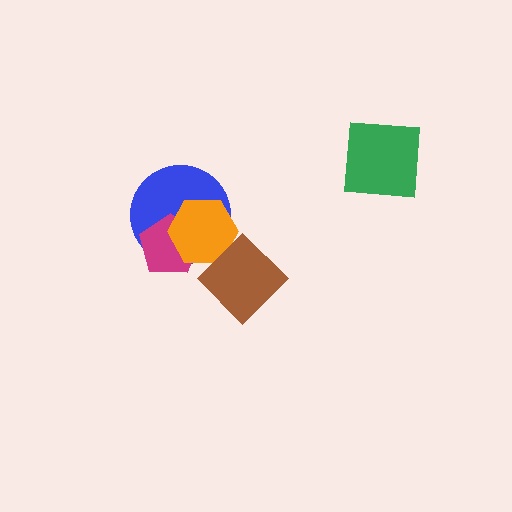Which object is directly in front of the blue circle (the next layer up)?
The magenta pentagon is directly in front of the blue circle.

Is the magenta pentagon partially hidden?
Yes, it is partially covered by another shape.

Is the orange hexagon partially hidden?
Yes, it is partially covered by another shape.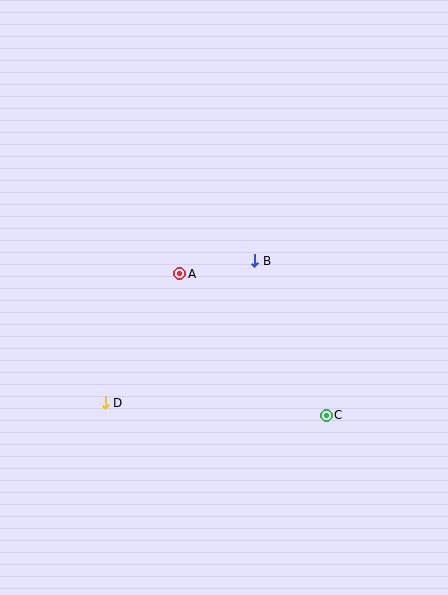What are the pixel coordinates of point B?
Point B is at (255, 261).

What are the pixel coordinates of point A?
Point A is at (180, 274).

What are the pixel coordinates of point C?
Point C is at (326, 415).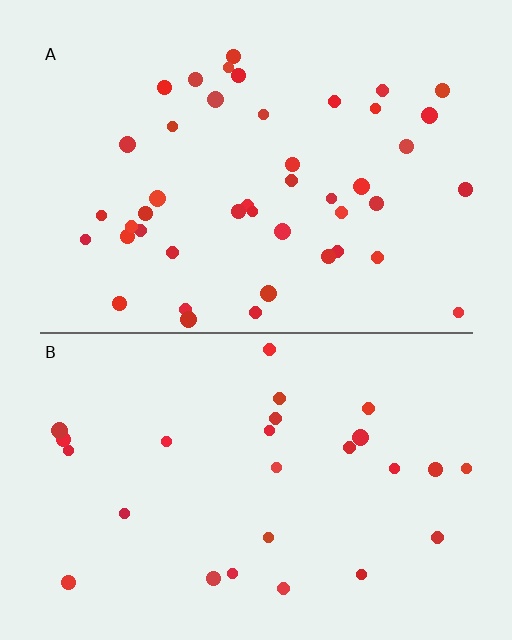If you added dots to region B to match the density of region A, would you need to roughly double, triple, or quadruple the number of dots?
Approximately double.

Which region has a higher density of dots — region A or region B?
A (the top).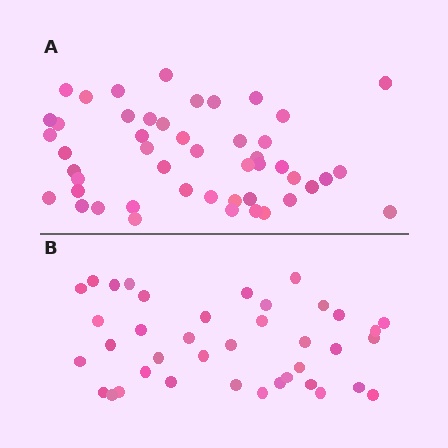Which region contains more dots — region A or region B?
Region A (the top region) has more dots.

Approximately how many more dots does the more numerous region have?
Region A has roughly 8 or so more dots than region B.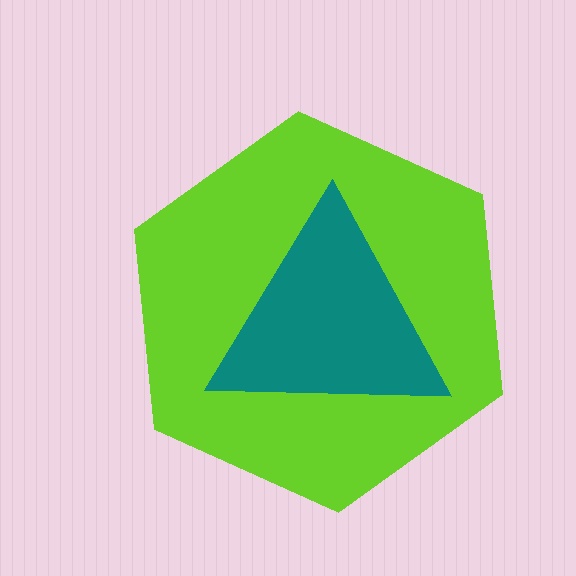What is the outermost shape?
The lime hexagon.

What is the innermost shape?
The teal triangle.